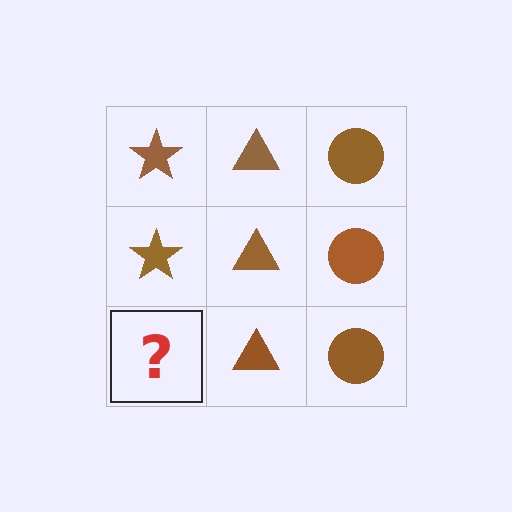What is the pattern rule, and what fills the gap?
The rule is that each column has a consistent shape. The gap should be filled with a brown star.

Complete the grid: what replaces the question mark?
The question mark should be replaced with a brown star.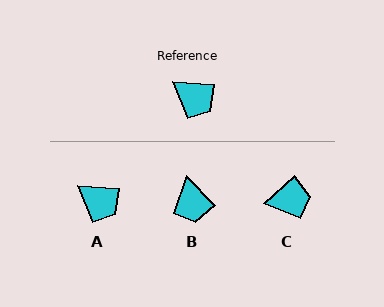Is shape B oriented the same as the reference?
No, it is off by about 42 degrees.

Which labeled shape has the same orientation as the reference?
A.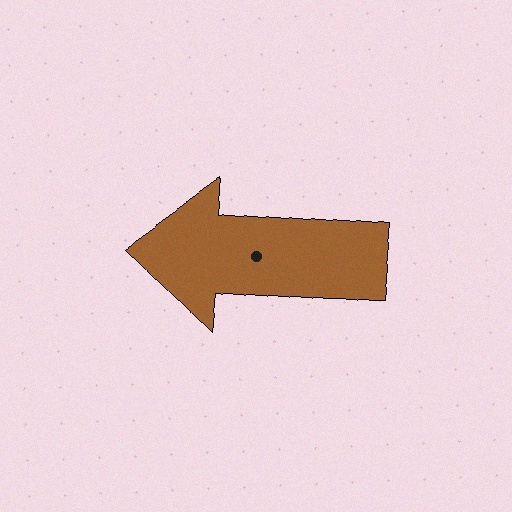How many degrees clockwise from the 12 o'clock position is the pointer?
Approximately 275 degrees.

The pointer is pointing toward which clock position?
Roughly 9 o'clock.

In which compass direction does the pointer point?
West.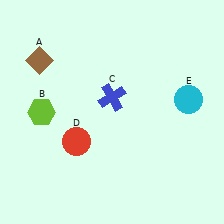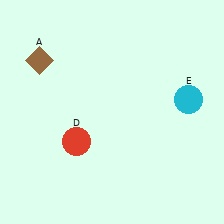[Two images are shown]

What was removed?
The lime hexagon (B), the blue cross (C) were removed in Image 2.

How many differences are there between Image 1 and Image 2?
There are 2 differences between the two images.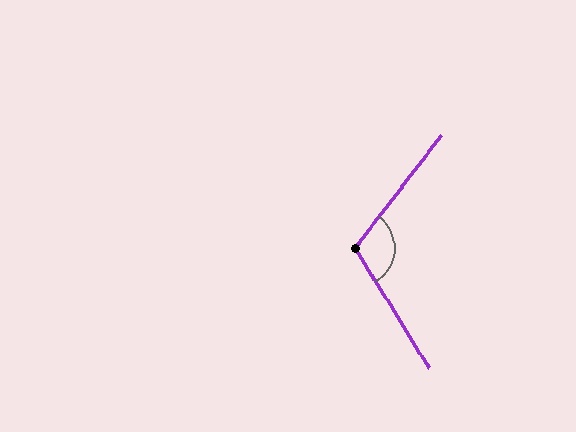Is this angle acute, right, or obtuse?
It is obtuse.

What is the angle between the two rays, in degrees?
Approximately 111 degrees.